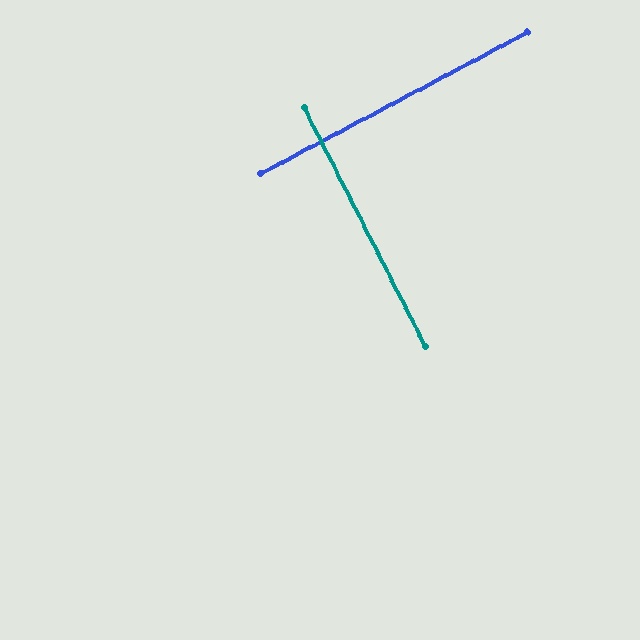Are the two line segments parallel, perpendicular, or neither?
Perpendicular — they meet at approximately 89°.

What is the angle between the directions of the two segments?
Approximately 89 degrees.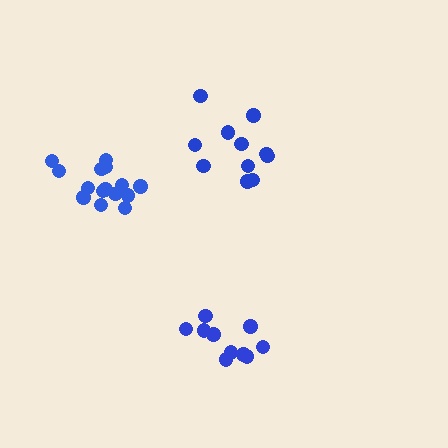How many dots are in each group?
Group 1: 15 dots, Group 2: 11 dots, Group 3: 10 dots (36 total).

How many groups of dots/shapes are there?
There are 3 groups.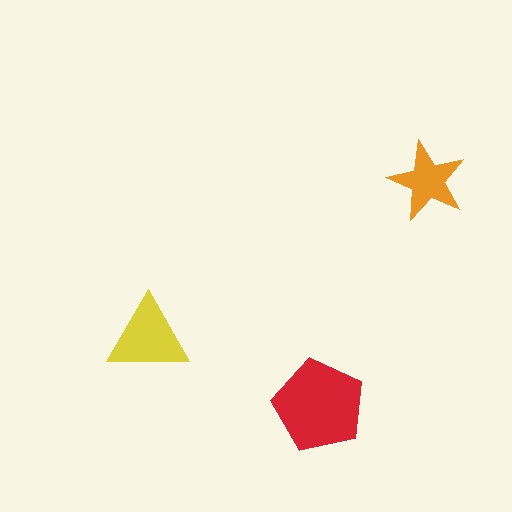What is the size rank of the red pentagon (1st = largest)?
1st.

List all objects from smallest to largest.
The orange star, the yellow triangle, the red pentagon.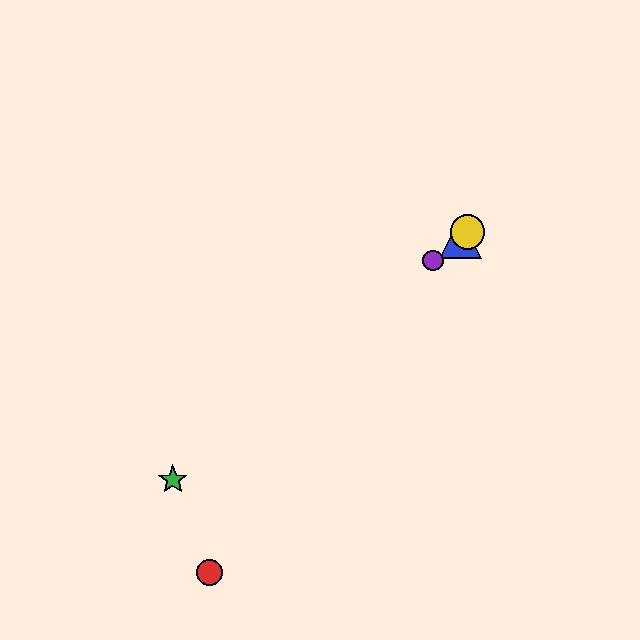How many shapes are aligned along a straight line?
4 shapes (the blue triangle, the green star, the yellow circle, the purple circle) are aligned along a straight line.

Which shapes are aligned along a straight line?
The blue triangle, the green star, the yellow circle, the purple circle are aligned along a straight line.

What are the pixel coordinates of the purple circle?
The purple circle is at (433, 261).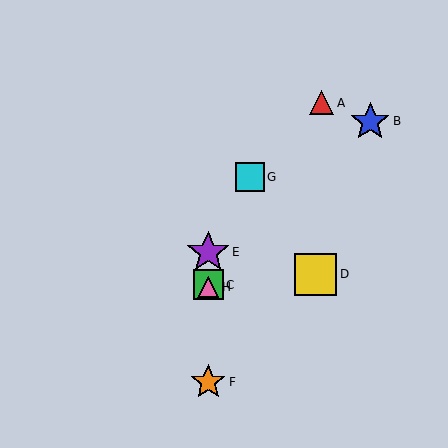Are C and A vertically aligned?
No, C is at x≈208 and A is at x≈322.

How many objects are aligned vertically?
4 objects (C, E, F, H) are aligned vertically.